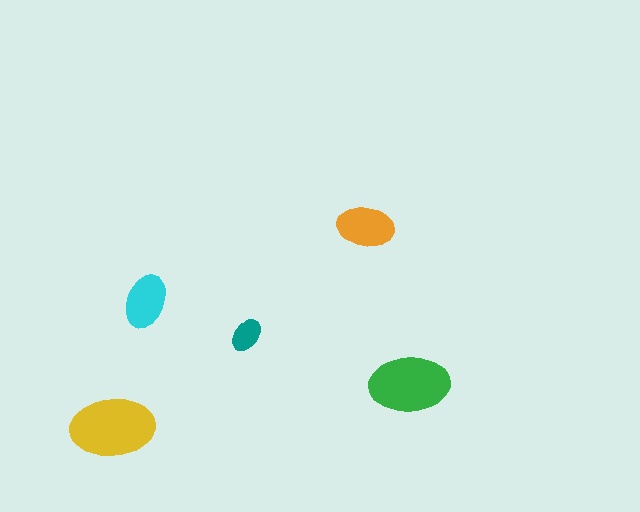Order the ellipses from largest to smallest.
the yellow one, the green one, the orange one, the cyan one, the teal one.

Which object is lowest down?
The yellow ellipse is bottommost.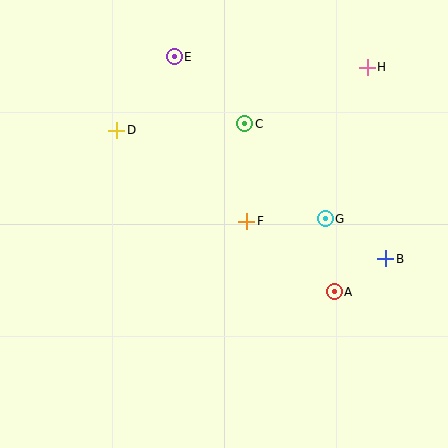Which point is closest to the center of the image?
Point F at (247, 221) is closest to the center.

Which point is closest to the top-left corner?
Point D is closest to the top-left corner.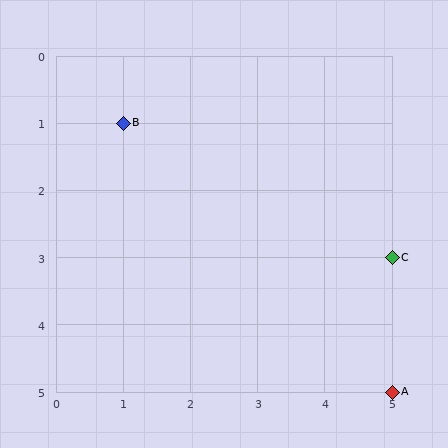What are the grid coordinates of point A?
Point A is at grid coordinates (5, 5).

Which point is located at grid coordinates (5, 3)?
Point C is at (5, 3).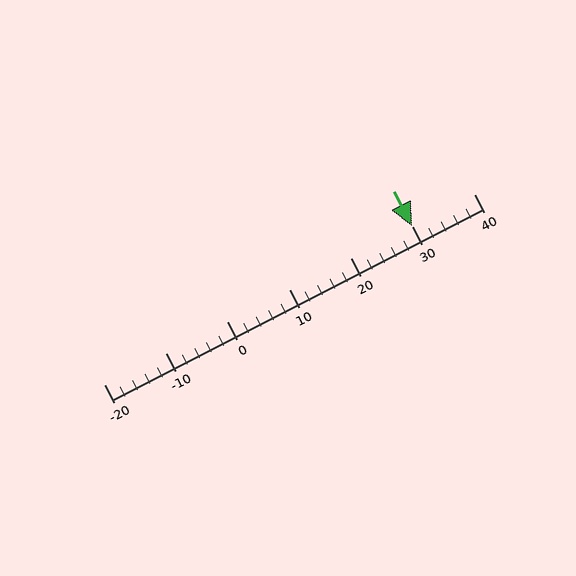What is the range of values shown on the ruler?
The ruler shows values from -20 to 40.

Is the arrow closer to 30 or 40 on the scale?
The arrow is closer to 30.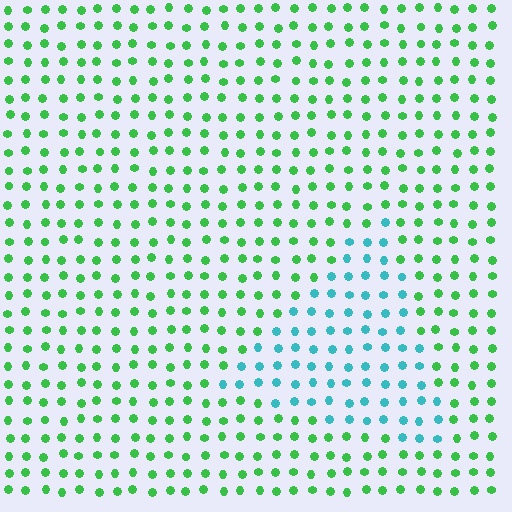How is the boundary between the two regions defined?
The boundary is defined purely by a slight shift in hue (about 57 degrees). Spacing, size, and orientation are identical on both sides.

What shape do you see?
I see a triangle.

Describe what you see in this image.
The image is filled with small green elements in a uniform arrangement. A triangle-shaped region is visible where the elements are tinted to a slightly different hue, forming a subtle color boundary.